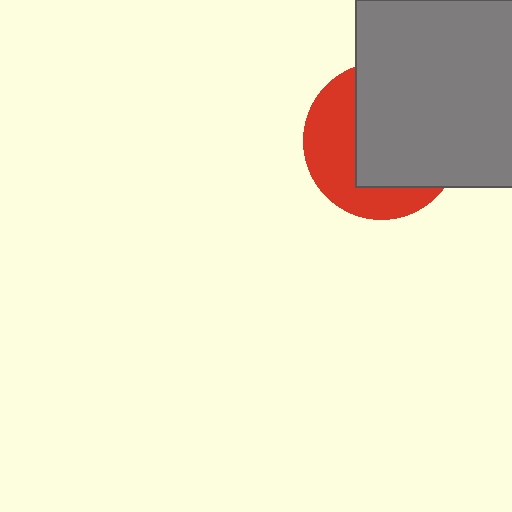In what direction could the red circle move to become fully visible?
The red circle could move left. That would shift it out from behind the gray square entirely.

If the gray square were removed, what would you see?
You would see the complete red circle.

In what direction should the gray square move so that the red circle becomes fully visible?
The gray square should move right. That is the shortest direction to clear the overlap and leave the red circle fully visible.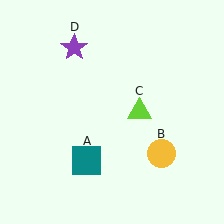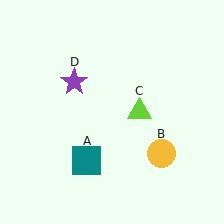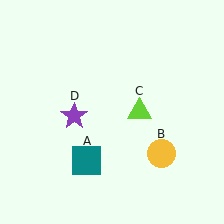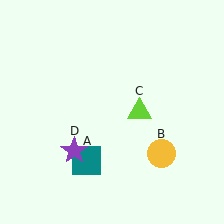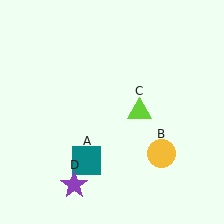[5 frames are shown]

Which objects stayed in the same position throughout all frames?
Teal square (object A) and yellow circle (object B) and lime triangle (object C) remained stationary.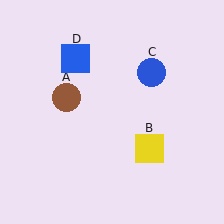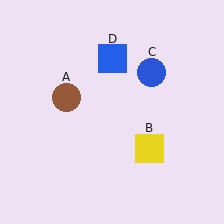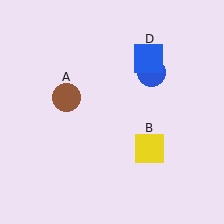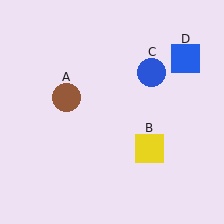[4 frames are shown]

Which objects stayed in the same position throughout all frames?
Brown circle (object A) and yellow square (object B) and blue circle (object C) remained stationary.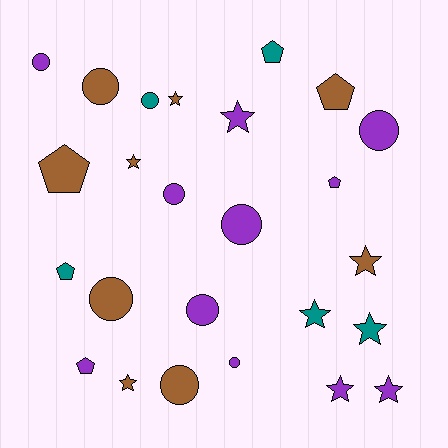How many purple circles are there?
There are 6 purple circles.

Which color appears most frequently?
Purple, with 11 objects.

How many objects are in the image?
There are 25 objects.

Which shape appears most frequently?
Circle, with 10 objects.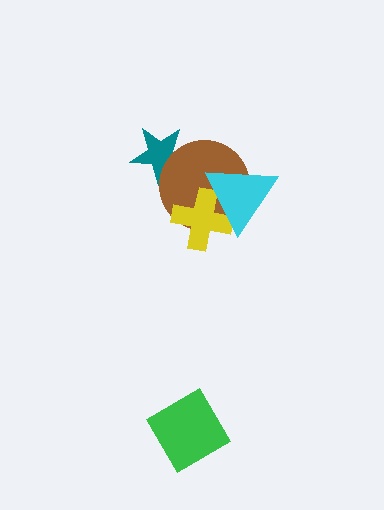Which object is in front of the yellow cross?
The cyan triangle is in front of the yellow cross.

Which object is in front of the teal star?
The brown circle is in front of the teal star.